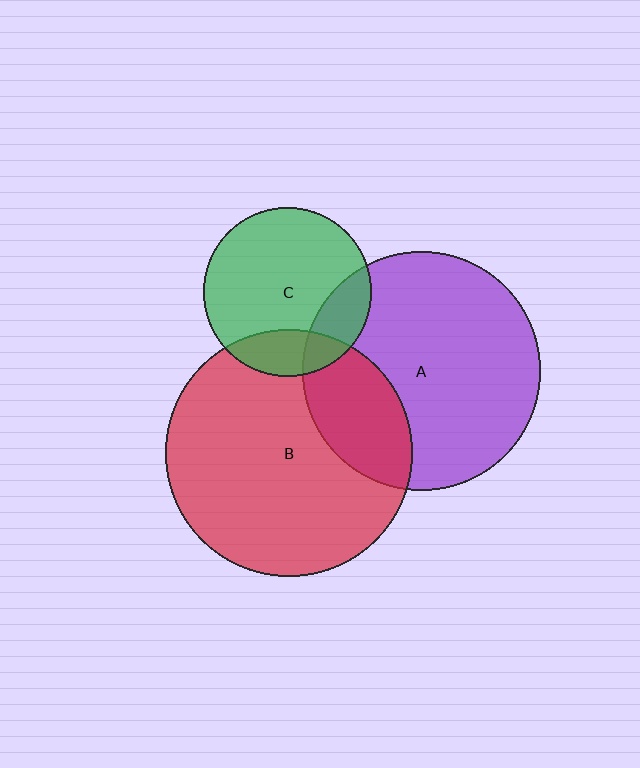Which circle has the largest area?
Circle B (red).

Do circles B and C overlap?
Yes.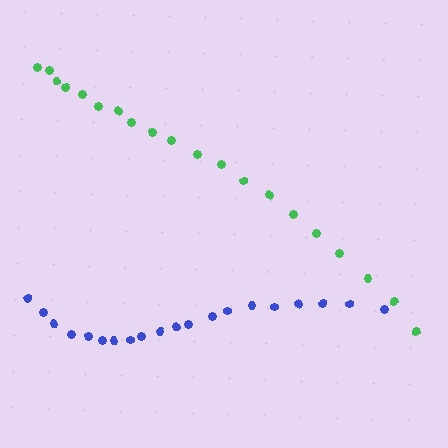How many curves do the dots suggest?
There are 2 distinct paths.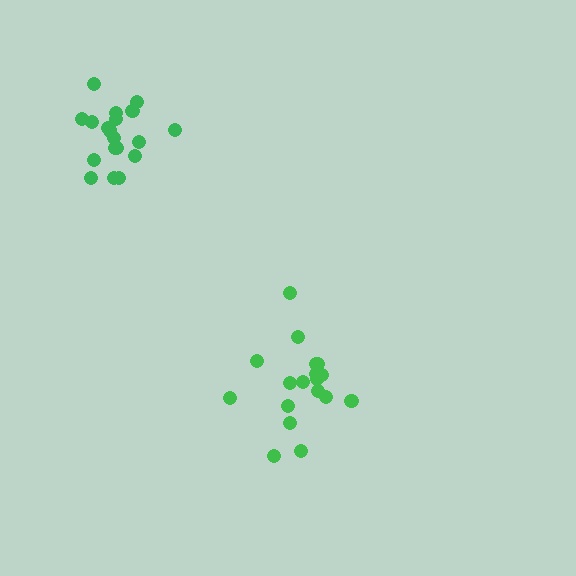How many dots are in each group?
Group 1: 18 dots, Group 2: 19 dots (37 total).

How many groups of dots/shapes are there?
There are 2 groups.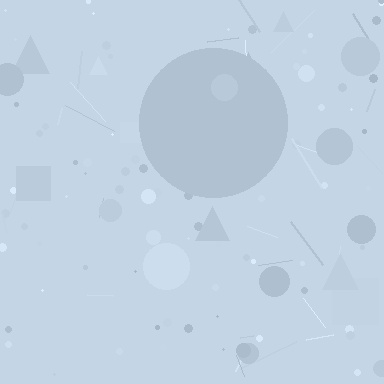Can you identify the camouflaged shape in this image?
The camouflaged shape is a circle.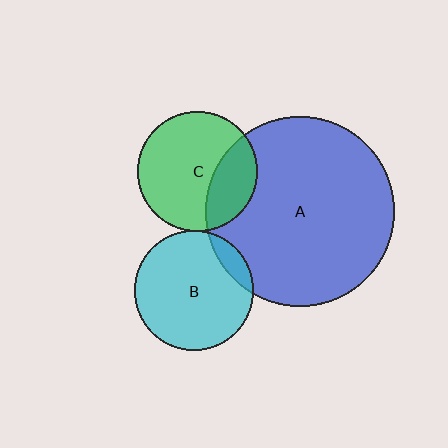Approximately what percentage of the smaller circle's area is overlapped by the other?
Approximately 30%.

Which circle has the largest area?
Circle A (blue).